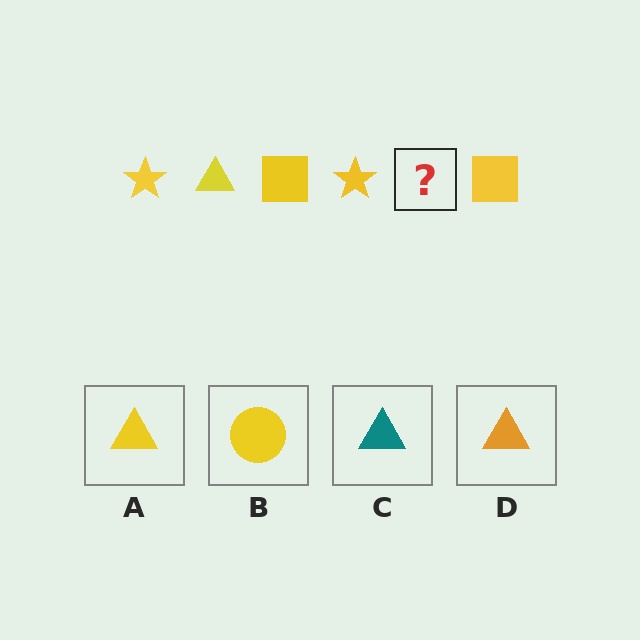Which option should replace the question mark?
Option A.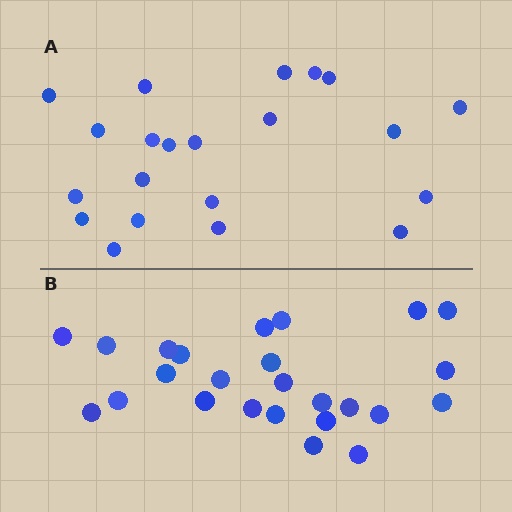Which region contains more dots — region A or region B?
Region B (the bottom region) has more dots.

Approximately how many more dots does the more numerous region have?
Region B has about 4 more dots than region A.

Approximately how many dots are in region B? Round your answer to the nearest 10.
About 20 dots. (The exact count is 25, which rounds to 20.)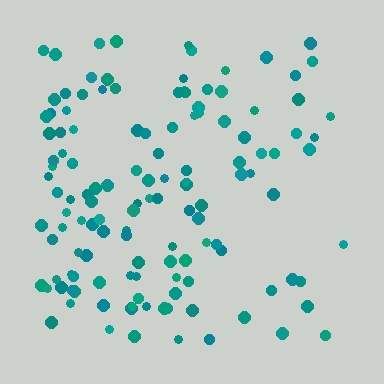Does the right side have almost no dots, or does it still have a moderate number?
Still a moderate number, just noticeably fewer than the left.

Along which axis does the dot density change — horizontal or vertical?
Horizontal.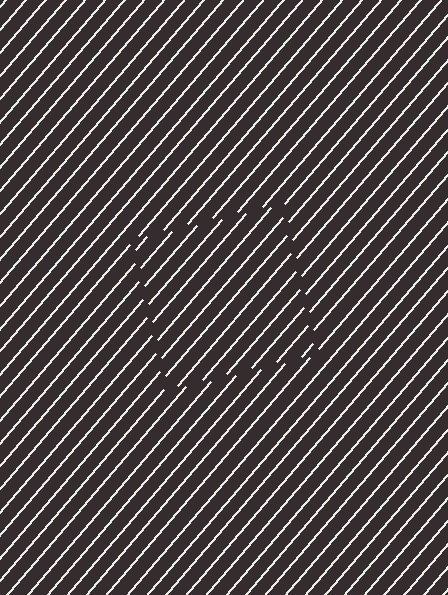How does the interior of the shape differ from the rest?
The interior of the shape contains the same grating, shifted by half a period — the contour is defined by the phase discontinuity where line-ends from the inner and outer gratings abut.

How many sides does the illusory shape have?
4 sides — the line-ends trace a square.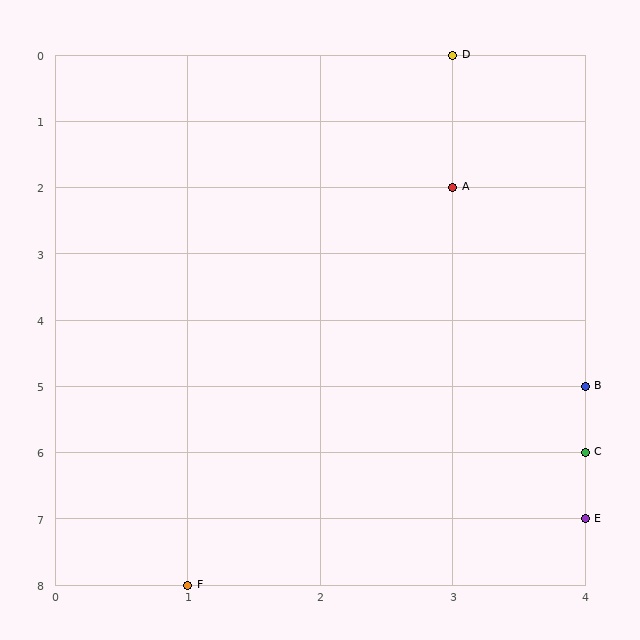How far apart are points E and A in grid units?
Points E and A are 1 column and 5 rows apart (about 5.1 grid units diagonally).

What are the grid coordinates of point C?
Point C is at grid coordinates (4, 6).